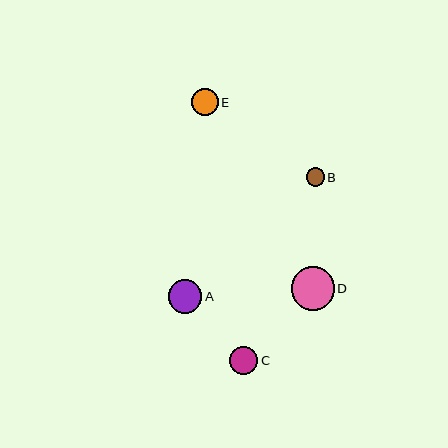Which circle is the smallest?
Circle B is the smallest with a size of approximately 18 pixels.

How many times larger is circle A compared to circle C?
Circle A is approximately 1.2 times the size of circle C.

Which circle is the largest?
Circle D is the largest with a size of approximately 43 pixels.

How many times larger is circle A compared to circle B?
Circle A is approximately 1.8 times the size of circle B.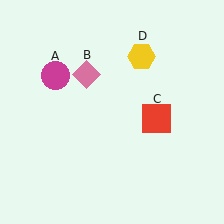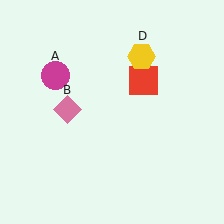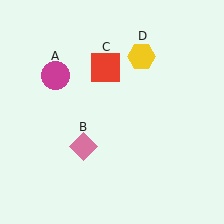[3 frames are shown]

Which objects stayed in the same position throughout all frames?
Magenta circle (object A) and yellow hexagon (object D) remained stationary.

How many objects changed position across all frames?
2 objects changed position: pink diamond (object B), red square (object C).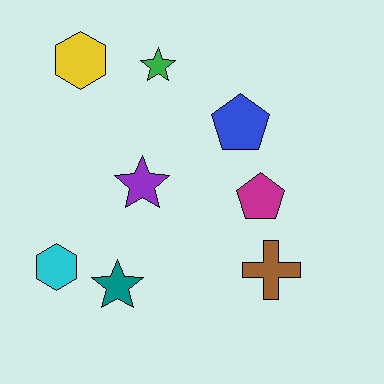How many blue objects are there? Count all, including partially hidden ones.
There is 1 blue object.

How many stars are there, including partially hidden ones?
There are 3 stars.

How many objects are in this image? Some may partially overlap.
There are 8 objects.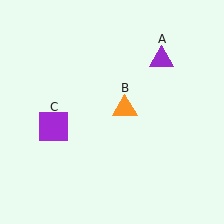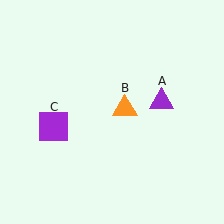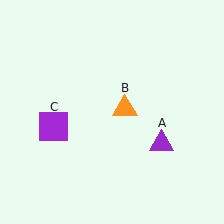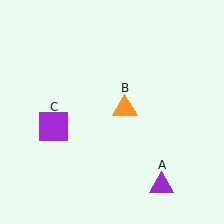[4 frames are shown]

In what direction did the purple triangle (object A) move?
The purple triangle (object A) moved down.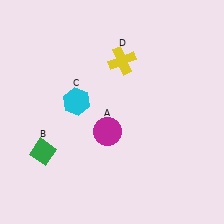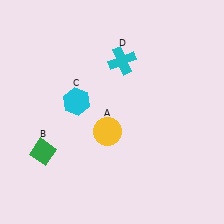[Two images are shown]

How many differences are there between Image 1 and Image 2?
There are 2 differences between the two images.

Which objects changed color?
A changed from magenta to yellow. D changed from yellow to cyan.